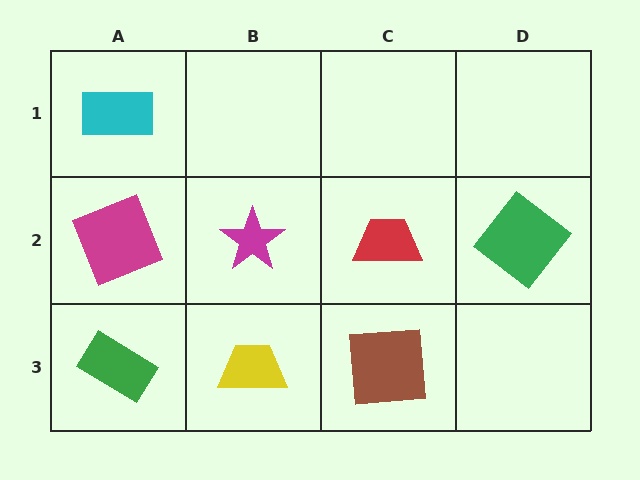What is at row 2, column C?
A red trapezoid.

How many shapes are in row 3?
3 shapes.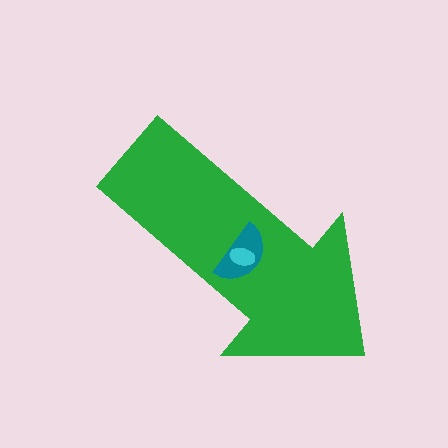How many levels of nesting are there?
3.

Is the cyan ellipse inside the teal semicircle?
Yes.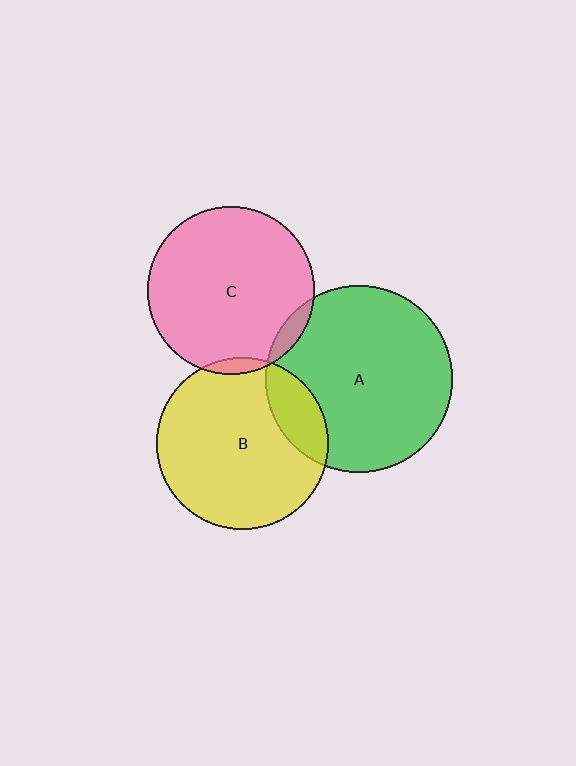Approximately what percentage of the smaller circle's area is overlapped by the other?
Approximately 5%.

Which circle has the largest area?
Circle A (green).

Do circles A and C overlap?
Yes.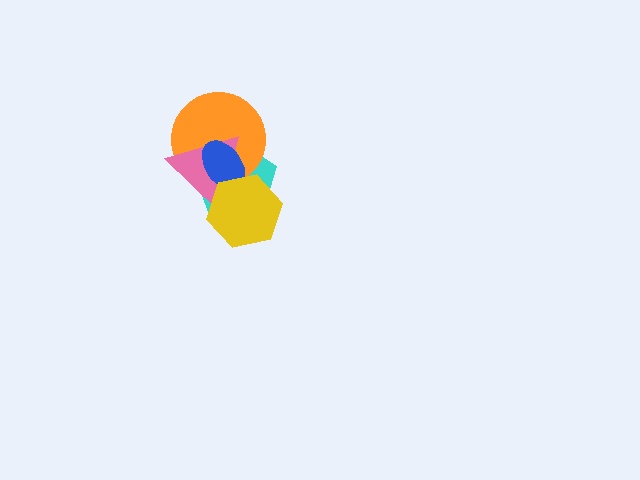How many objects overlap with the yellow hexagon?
4 objects overlap with the yellow hexagon.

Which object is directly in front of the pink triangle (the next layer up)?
The blue ellipse is directly in front of the pink triangle.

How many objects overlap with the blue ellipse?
4 objects overlap with the blue ellipse.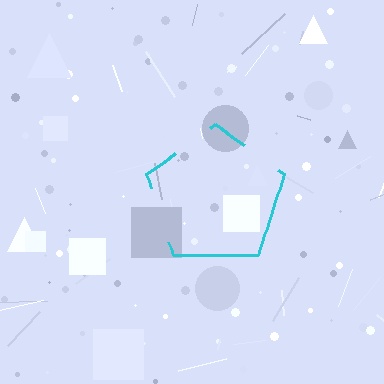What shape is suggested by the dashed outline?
The dashed outline suggests a pentagon.